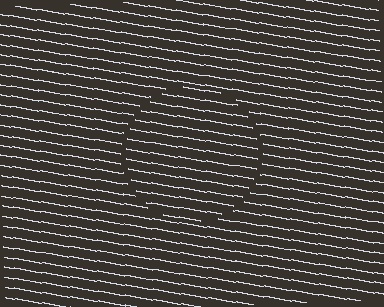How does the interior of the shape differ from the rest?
The interior of the shape contains the same grating, shifted by half a period — the contour is defined by the phase discontinuity where line-ends from the inner and outer gratings abut.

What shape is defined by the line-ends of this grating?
An illusory circle. The interior of the shape contains the same grating, shifted by half a period — the contour is defined by the phase discontinuity where line-ends from the inner and outer gratings abut.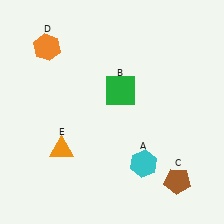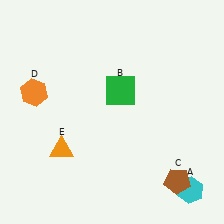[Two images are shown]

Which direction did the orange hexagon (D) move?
The orange hexagon (D) moved down.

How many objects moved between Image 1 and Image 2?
2 objects moved between the two images.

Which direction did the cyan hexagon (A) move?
The cyan hexagon (A) moved right.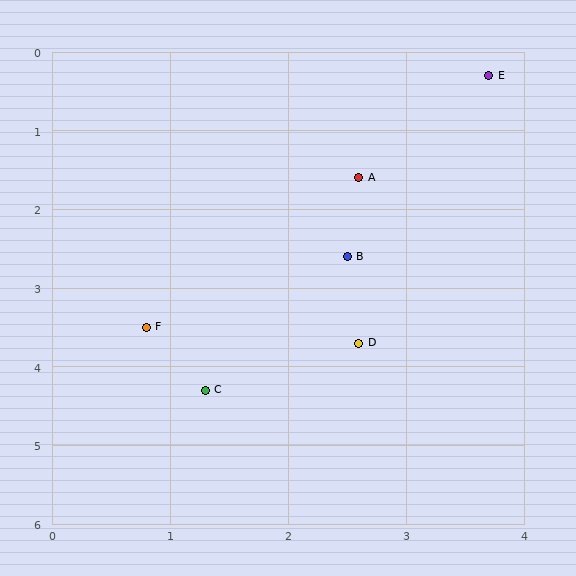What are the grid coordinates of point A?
Point A is at approximately (2.6, 1.6).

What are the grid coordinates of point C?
Point C is at approximately (1.3, 4.3).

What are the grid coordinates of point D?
Point D is at approximately (2.6, 3.7).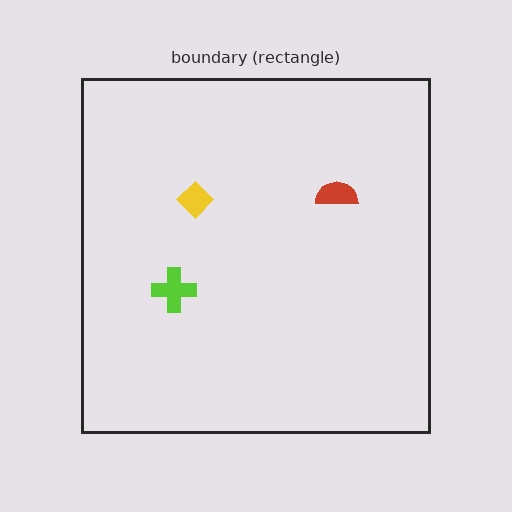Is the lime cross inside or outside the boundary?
Inside.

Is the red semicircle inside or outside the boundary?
Inside.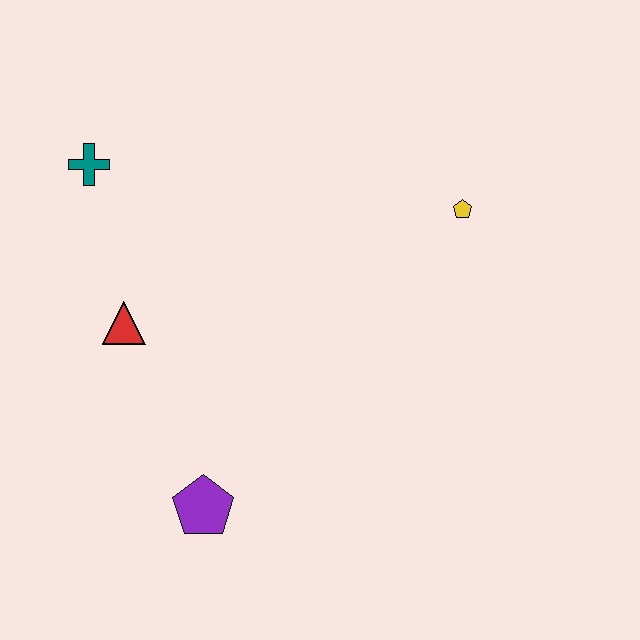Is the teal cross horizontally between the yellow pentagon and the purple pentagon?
No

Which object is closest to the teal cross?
The red triangle is closest to the teal cross.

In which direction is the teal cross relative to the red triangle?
The teal cross is above the red triangle.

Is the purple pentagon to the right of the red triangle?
Yes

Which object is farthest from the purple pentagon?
The yellow pentagon is farthest from the purple pentagon.